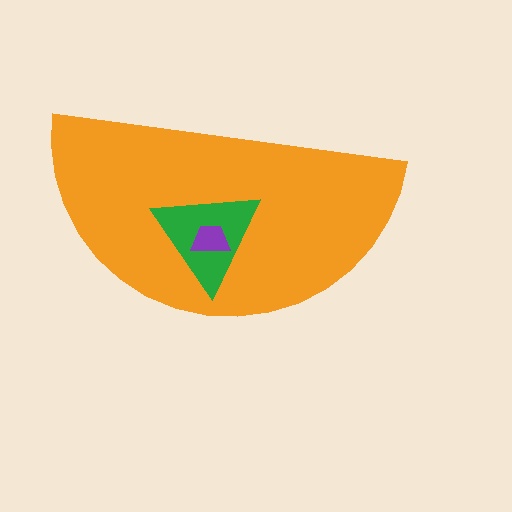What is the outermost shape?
The orange semicircle.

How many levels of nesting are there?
3.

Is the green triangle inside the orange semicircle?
Yes.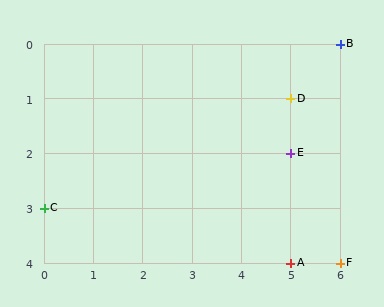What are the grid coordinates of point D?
Point D is at grid coordinates (5, 1).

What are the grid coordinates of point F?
Point F is at grid coordinates (6, 4).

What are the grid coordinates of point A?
Point A is at grid coordinates (5, 4).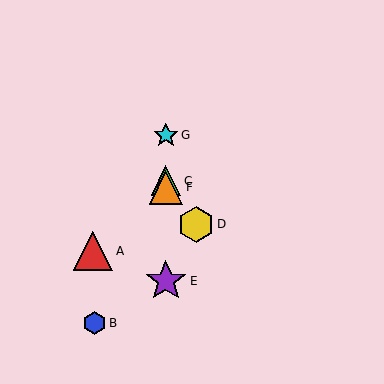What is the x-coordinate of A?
Object A is at x≈93.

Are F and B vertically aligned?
No, F is at x≈166 and B is at x≈94.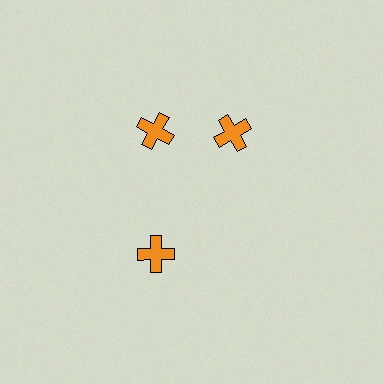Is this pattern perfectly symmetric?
No. The 3 orange crosses are arranged in a ring, but one element near the 3 o'clock position is rotated out of alignment along the ring, breaking the 3-fold rotational symmetry.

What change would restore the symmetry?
The symmetry would be restored by rotating it back into even spacing with its neighbors so that all 3 crosses sit at equal angles and equal distance from the center.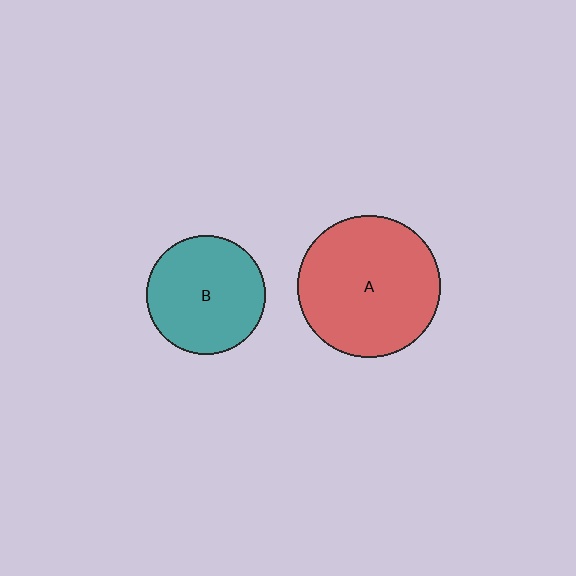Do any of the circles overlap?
No, none of the circles overlap.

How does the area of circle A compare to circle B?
Approximately 1.4 times.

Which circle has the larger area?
Circle A (red).